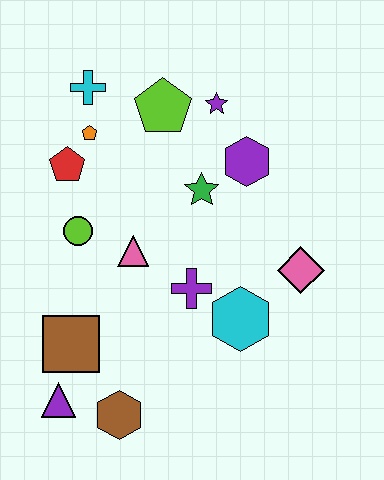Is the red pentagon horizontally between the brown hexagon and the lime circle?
No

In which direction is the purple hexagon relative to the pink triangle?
The purple hexagon is to the right of the pink triangle.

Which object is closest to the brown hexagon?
The purple triangle is closest to the brown hexagon.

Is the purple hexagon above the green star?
Yes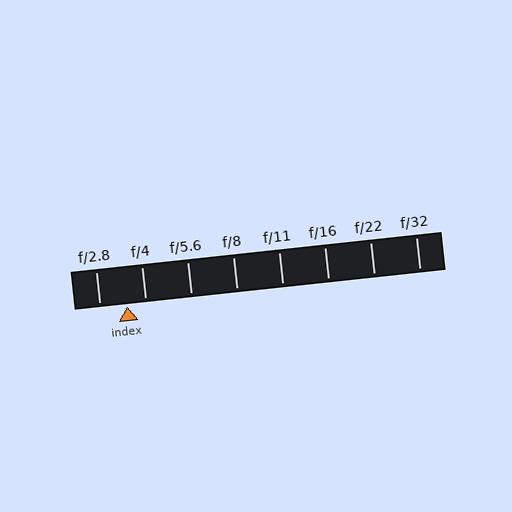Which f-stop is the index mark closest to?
The index mark is closest to f/4.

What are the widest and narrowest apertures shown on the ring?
The widest aperture shown is f/2.8 and the narrowest is f/32.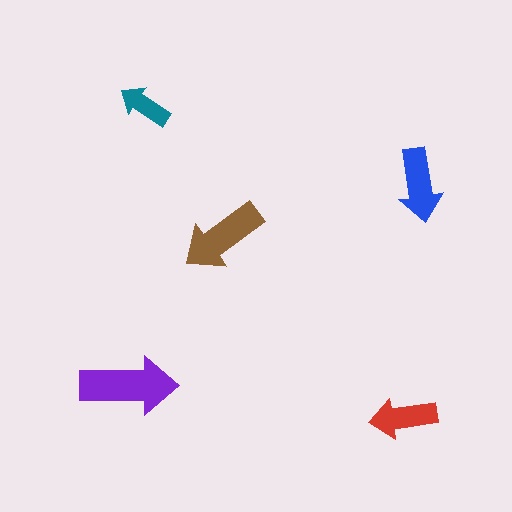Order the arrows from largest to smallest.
the purple one, the brown one, the blue one, the red one, the teal one.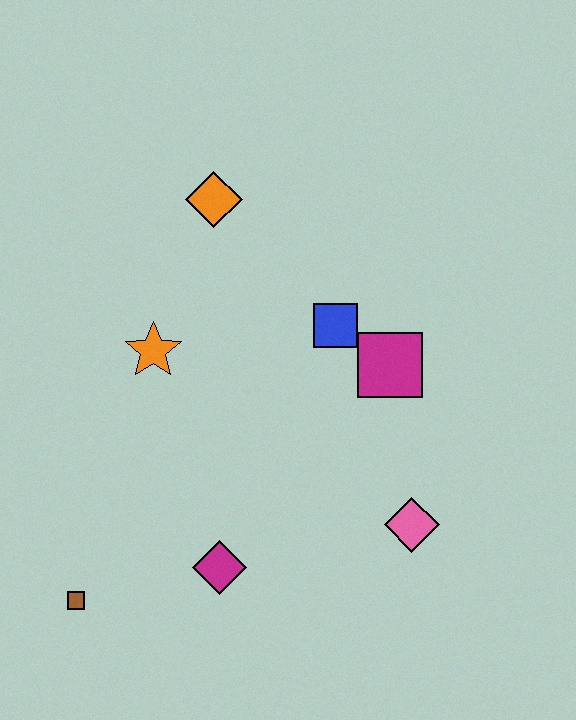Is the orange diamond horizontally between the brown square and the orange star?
No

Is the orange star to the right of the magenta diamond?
No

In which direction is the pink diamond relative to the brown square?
The pink diamond is to the right of the brown square.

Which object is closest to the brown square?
The magenta diamond is closest to the brown square.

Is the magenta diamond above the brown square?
Yes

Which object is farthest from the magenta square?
The brown square is farthest from the magenta square.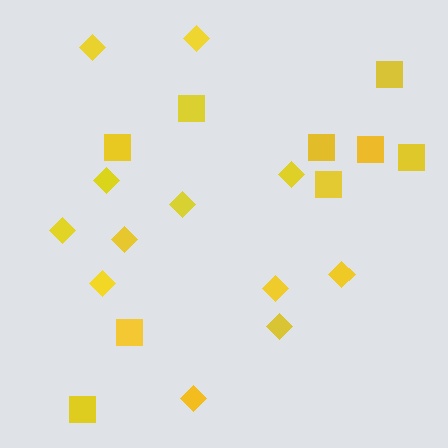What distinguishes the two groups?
There are 2 groups: one group of diamonds (12) and one group of squares (9).